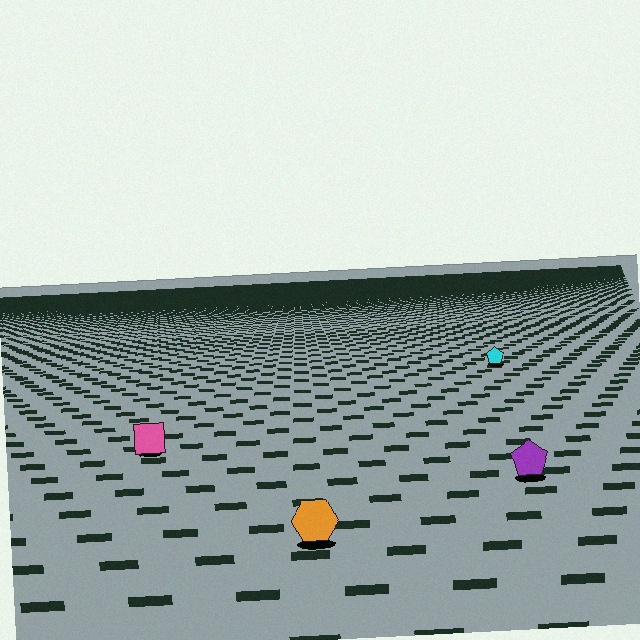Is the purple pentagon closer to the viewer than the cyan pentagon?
Yes. The purple pentagon is closer — you can tell from the texture gradient: the ground texture is coarser near it.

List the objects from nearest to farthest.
From nearest to farthest: the orange hexagon, the purple pentagon, the pink square, the cyan pentagon.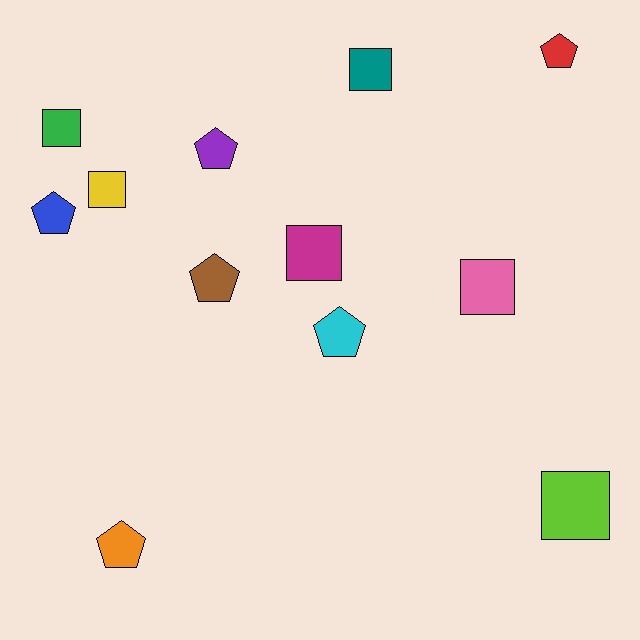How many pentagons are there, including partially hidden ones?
There are 6 pentagons.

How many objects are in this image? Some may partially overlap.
There are 12 objects.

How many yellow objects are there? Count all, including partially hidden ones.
There is 1 yellow object.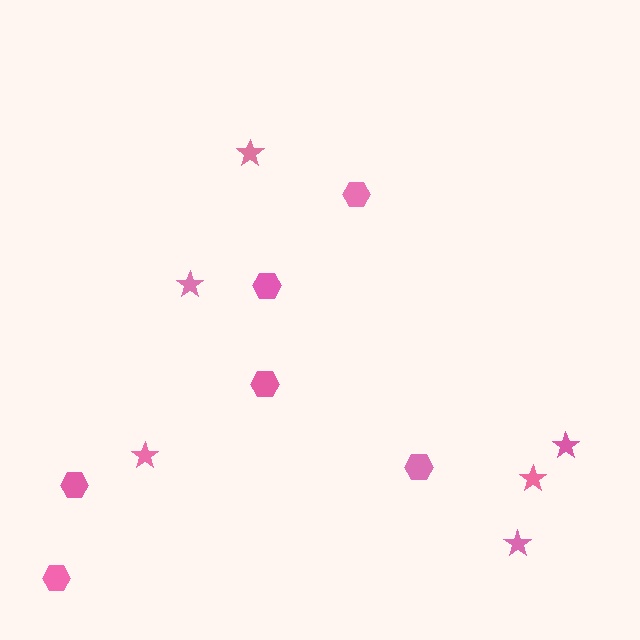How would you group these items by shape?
There are 2 groups: one group of hexagons (6) and one group of stars (6).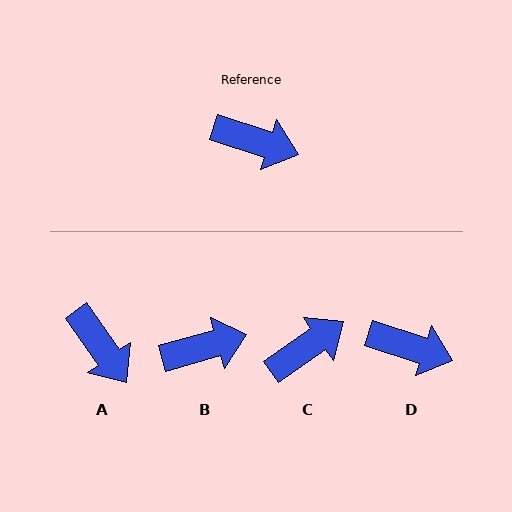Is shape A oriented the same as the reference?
No, it is off by about 37 degrees.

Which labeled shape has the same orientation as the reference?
D.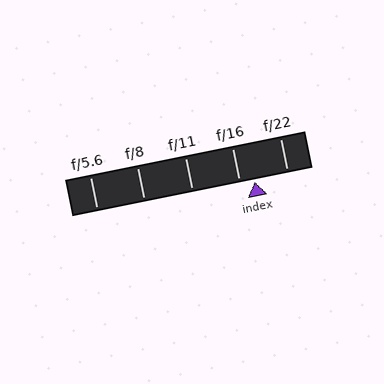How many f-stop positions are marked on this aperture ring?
There are 5 f-stop positions marked.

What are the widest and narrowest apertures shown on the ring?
The widest aperture shown is f/5.6 and the narrowest is f/22.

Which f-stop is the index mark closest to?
The index mark is closest to f/16.